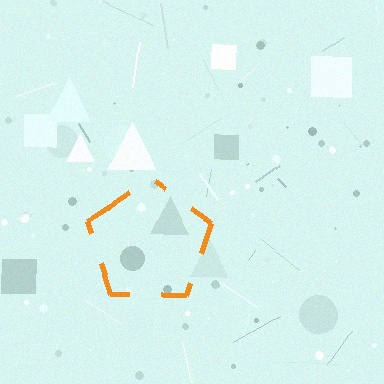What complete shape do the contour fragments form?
The contour fragments form a pentagon.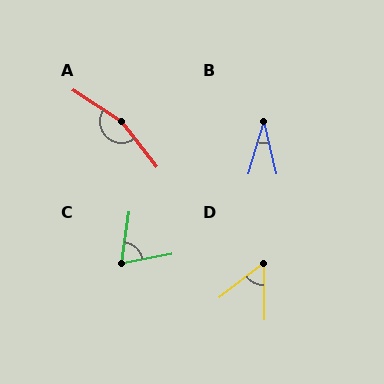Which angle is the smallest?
B, at approximately 30 degrees.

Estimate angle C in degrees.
Approximately 70 degrees.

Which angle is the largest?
A, at approximately 161 degrees.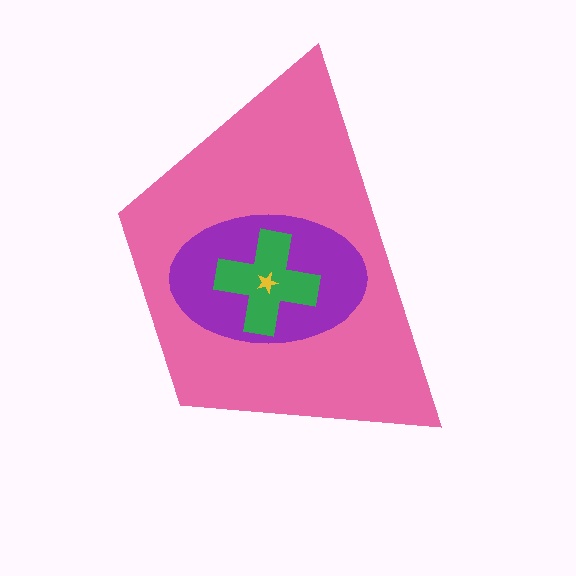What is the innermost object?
The yellow star.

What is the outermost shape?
The pink trapezoid.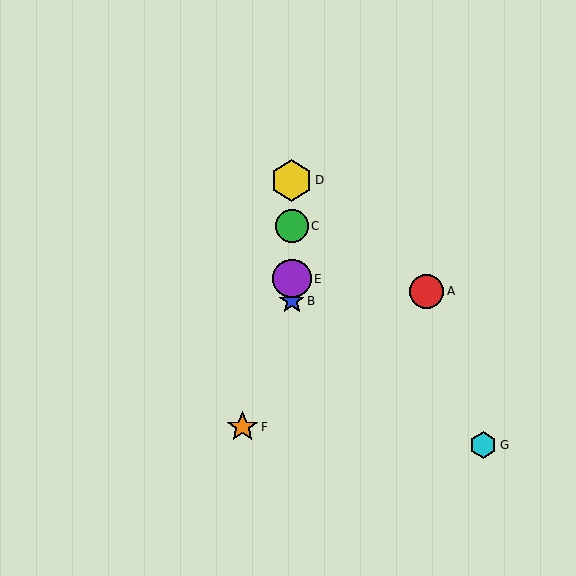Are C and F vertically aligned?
No, C is at x≈292 and F is at x≈242.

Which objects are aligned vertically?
Objects B, C, D, E are aligned vertically.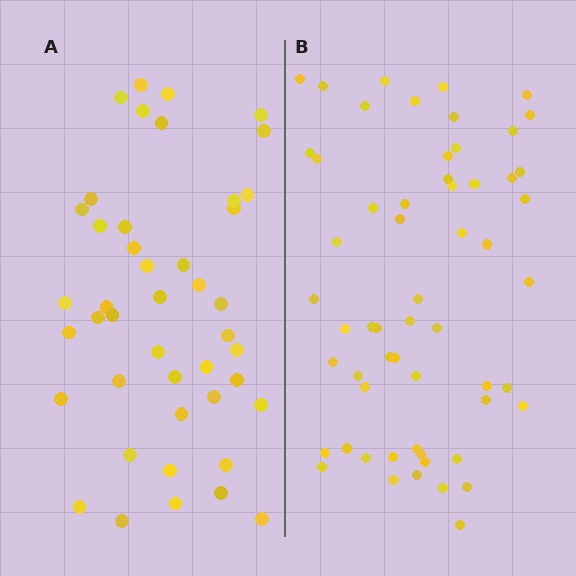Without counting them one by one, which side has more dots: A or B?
Region B (the right region) has more dots.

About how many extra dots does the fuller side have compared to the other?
Region B has approximately 15 more dots than region A.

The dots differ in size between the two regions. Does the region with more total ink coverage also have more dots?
No. Region A has more total ink coverage because its dots are larger, but region B actually contains more individual dots. Total area can be misleading — the number of items is what matters here.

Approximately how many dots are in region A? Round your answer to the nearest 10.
About 40 dots. (The exact count is 44, which rounds to 40.)